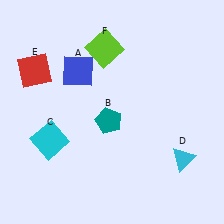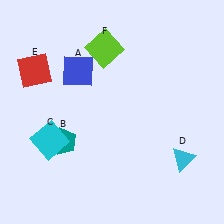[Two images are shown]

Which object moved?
The teal pentagon (B) moved left.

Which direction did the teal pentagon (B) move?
The teal pentagon (B) moved left.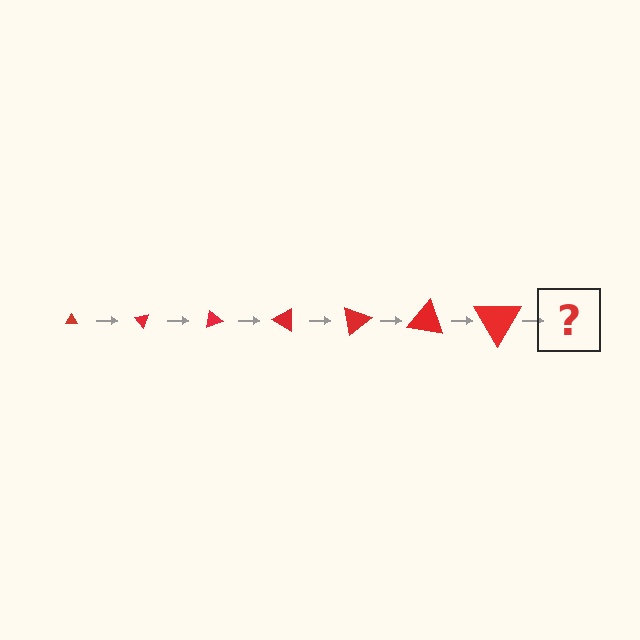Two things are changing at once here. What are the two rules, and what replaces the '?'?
The two rules are that the triangle grows larger each step and it rotates 50 degrees each step. The '?' should be a triangle, larger than the previous one and rotated 350 degrees from the start.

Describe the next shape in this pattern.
It should be a triangle, larger than the previous one and rotated 350 degrees from the start.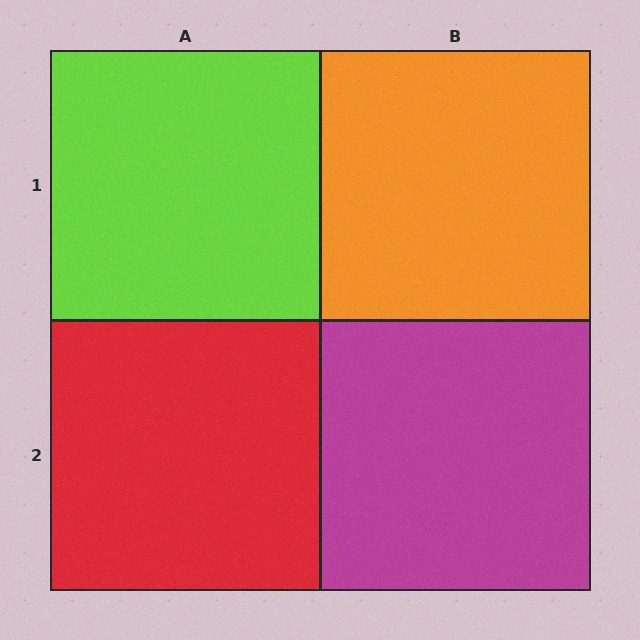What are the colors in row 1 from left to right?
Lime, orange.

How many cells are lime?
1 cell is lime.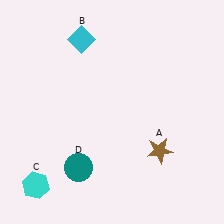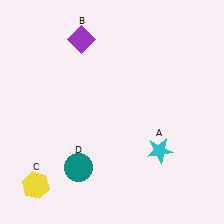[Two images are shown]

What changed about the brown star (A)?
In Image 1, A is brown. In Image 2, it changed to cyan.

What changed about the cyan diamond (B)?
In Image 1, B is cyan. In Image 2, it changed to purple.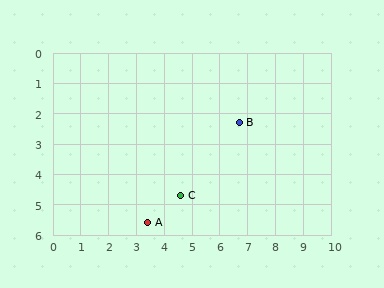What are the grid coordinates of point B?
Point B is at approximately (6.7, 2.3).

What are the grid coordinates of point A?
Point A is at approximately (3.4, 5.6).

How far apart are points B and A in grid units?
Points B and A are about 4.7 grid units apart.